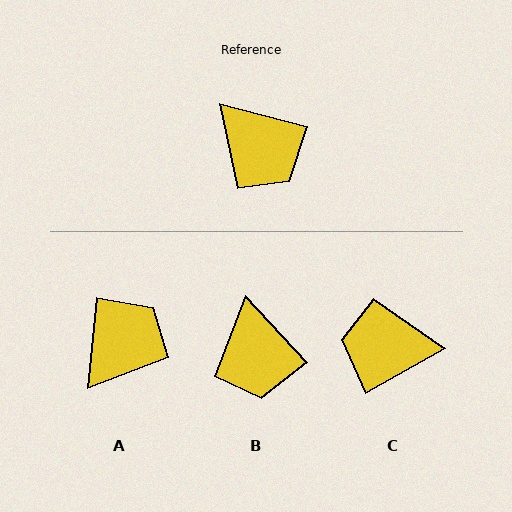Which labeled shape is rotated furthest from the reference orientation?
C, about 136 degrees away.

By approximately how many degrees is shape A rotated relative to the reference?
Approximately 99 degrees counter-clockwise.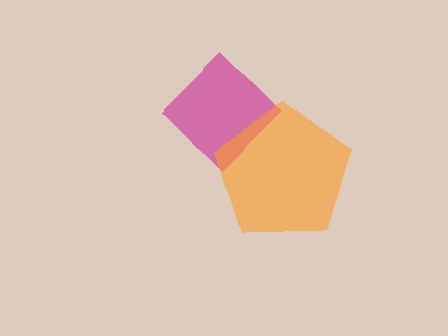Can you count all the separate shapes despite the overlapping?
Yes, there are 2 separate shapes.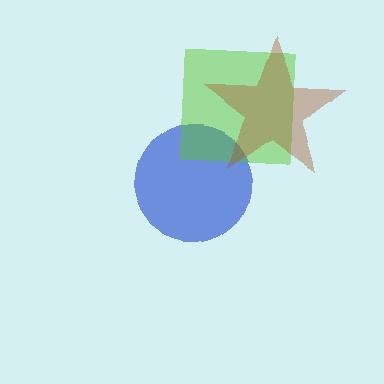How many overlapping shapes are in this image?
There are 3 overlapping shapes in the image.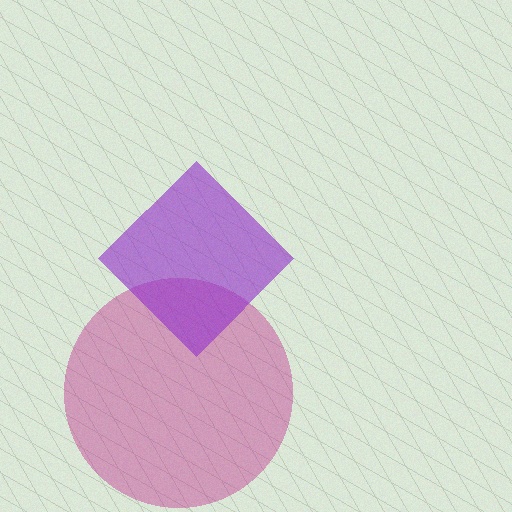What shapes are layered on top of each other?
The layered shapes are: a magenta circle, a purple diamond.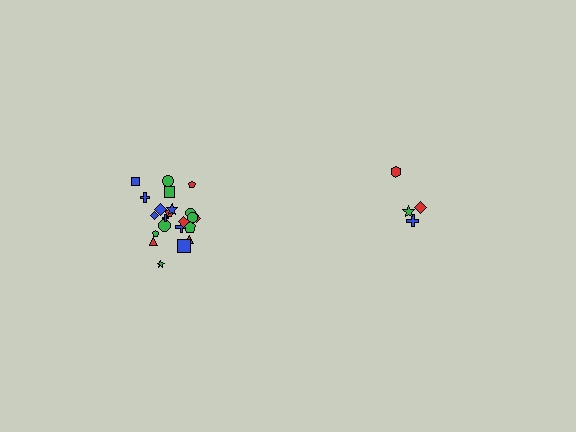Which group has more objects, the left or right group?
The left group.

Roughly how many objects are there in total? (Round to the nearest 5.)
Roughly 25 objects in total.